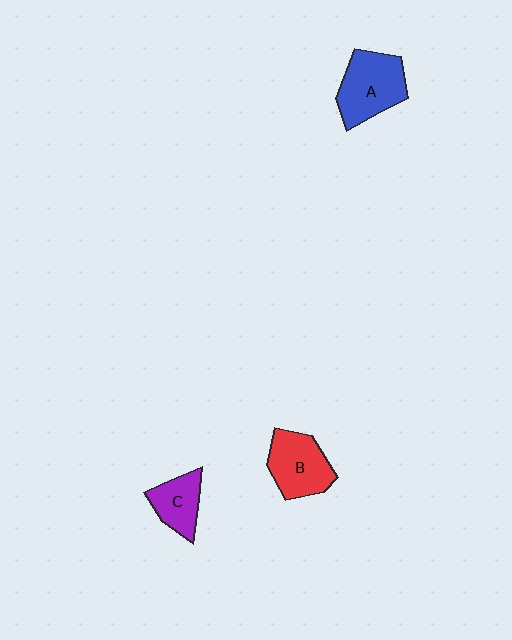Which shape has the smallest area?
Shape C (purple).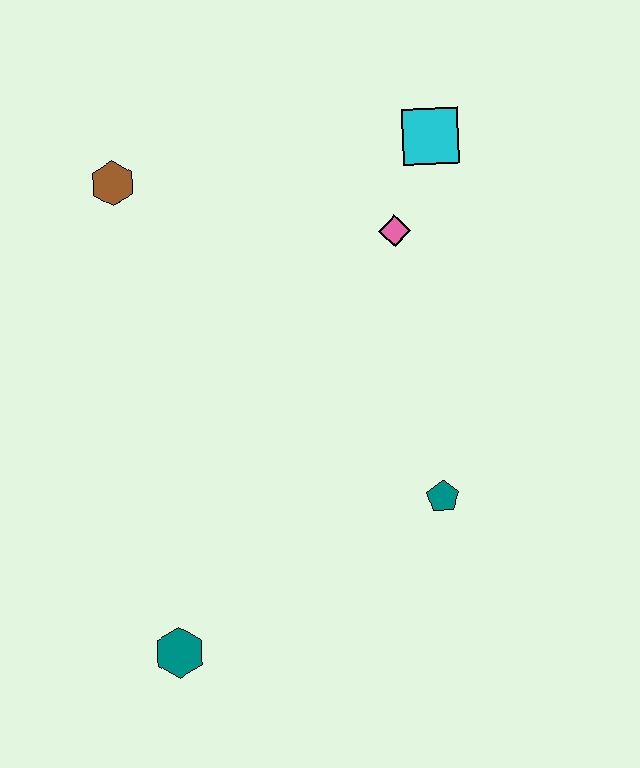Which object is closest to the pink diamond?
The cyan square is closest to the pink diamond.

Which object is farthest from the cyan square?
The teal hexagon is farthest from the cyan square.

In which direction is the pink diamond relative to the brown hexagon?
The pink diamond is to the right of the brown hexagon.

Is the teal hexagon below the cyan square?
Yes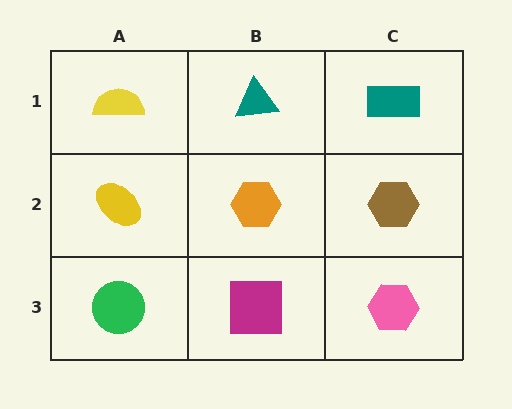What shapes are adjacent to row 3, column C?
A brown hexagon (row 2, column C), a magenta square (row 3, column B).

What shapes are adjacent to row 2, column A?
A yellow semicircle (row 1, column A), a green circle (row 3, column A), an orange hexagon (row 2, column B).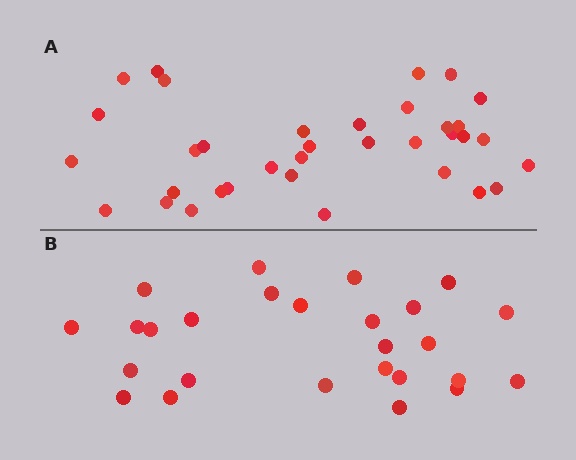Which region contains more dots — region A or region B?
Region A (the top region) has more dots.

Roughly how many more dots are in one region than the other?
Region A has roughly 8 or so more dots than region B.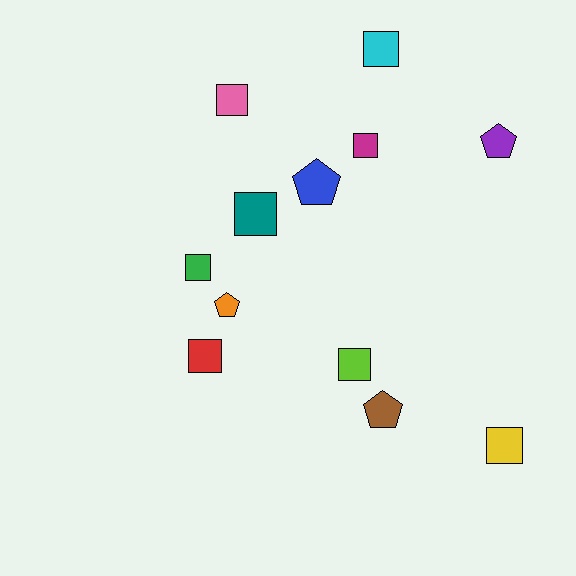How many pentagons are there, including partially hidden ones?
There are 4 pentagons.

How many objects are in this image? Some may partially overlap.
There are 12 objects.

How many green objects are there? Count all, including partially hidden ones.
There is 1 green object.